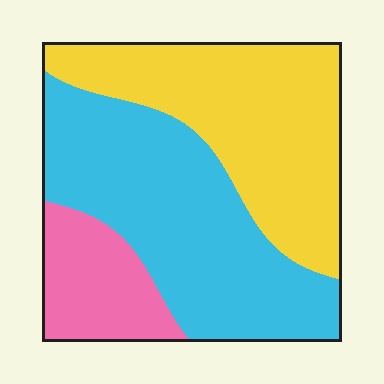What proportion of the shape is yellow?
Yellow covers about 40% of the shape.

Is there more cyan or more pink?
Cyan.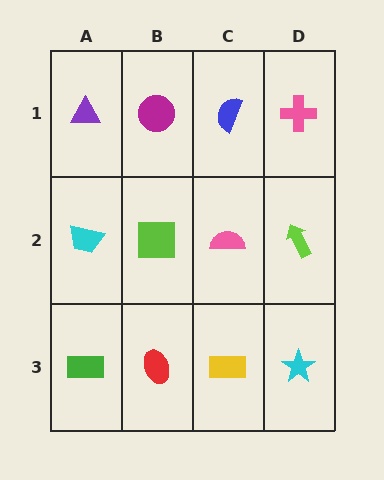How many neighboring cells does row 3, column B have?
3.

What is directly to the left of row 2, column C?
A lime square.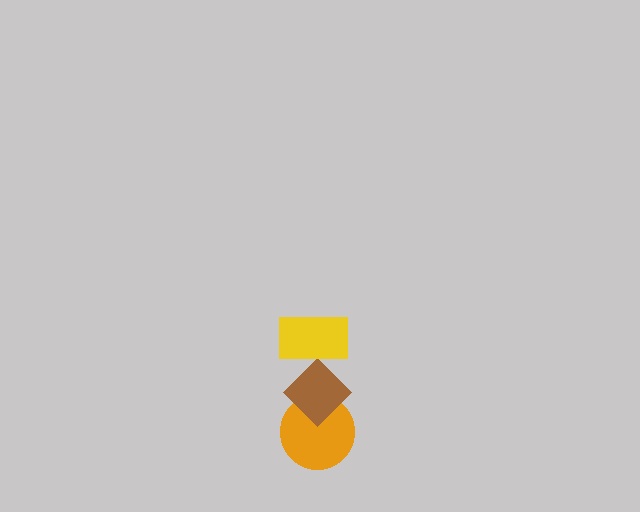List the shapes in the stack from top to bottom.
From top to bottom: the yellow rectangle, the brown diamond, the orange circle.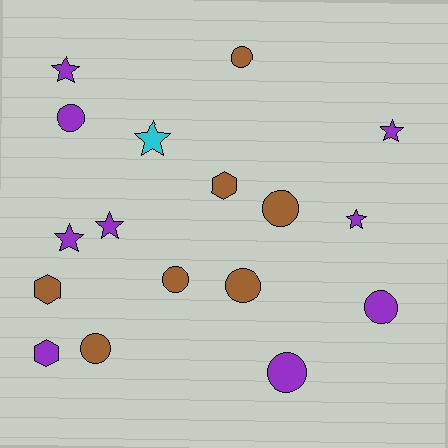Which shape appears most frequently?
Circle, with 8 objects.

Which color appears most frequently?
Purple, with 9 objects.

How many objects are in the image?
There are 17 objects.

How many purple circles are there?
There are 3 purple circles.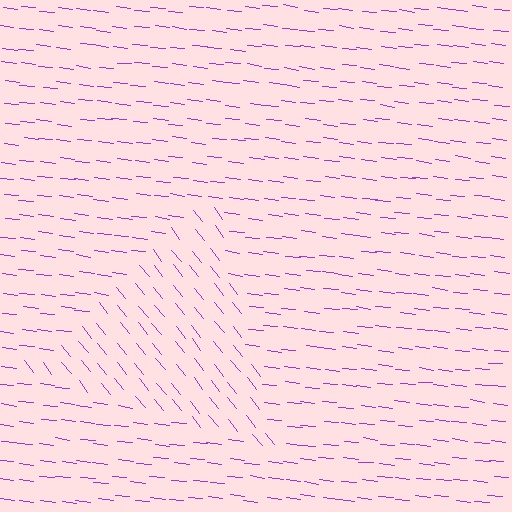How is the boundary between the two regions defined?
The boundary is defined purely by a change in line orientation (approximately 45 degrees difference). All lines are the same color and thickness.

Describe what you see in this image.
The image is filled with small purple line segments. A triangle region in the image has lines oriented differently from the surrounding lines, creating a visible texture boundary.